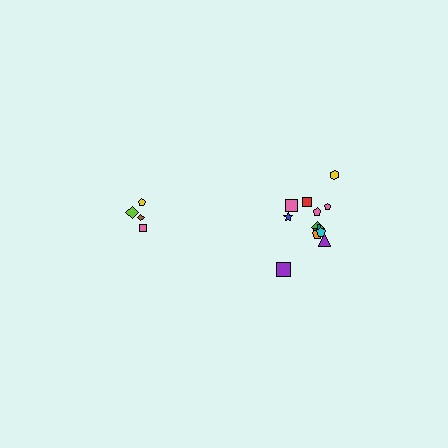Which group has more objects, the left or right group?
The right group.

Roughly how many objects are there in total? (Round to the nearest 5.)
Roughly 15 objects in total.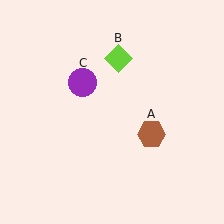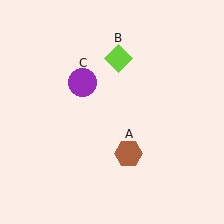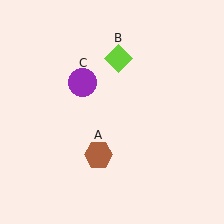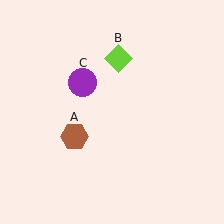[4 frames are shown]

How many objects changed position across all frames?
1 object changed position: brown hexagon (object A).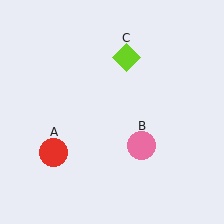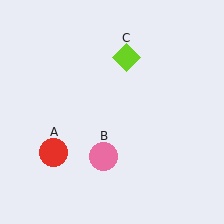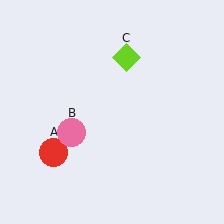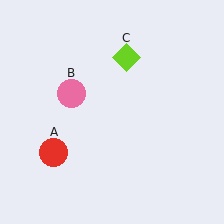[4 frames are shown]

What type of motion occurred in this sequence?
The pink circle (object B) rotated clockwise around the center of the scene.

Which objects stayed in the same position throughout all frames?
Red circle (object A) and lime diamond (object C) remained stationary.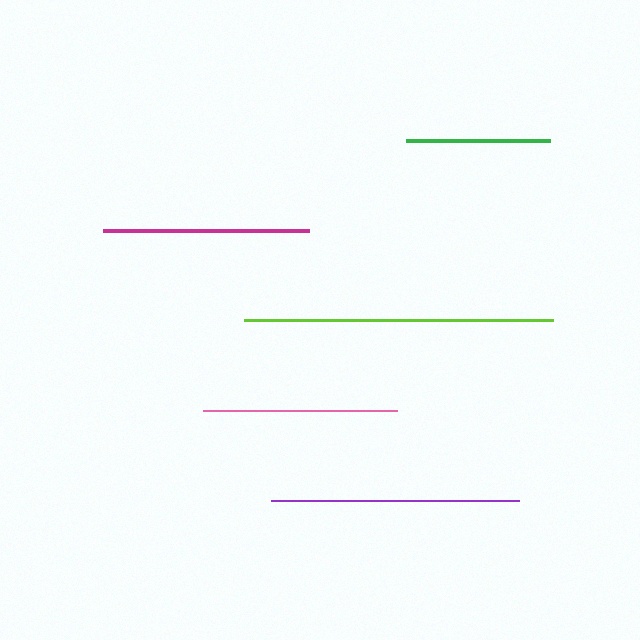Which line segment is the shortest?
The green line is the shortest at approximately 144 pixels.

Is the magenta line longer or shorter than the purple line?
The purple line is longer than the magenta line.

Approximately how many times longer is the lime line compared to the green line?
The lime line is approximately 2.1 times the length of the green line.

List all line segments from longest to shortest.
From longest to shortest: lime, purple, magenta, pink, green.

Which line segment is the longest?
The lime line is the longest at approximately 308 pixels.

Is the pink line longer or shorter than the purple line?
The purple line is longer than the pink line.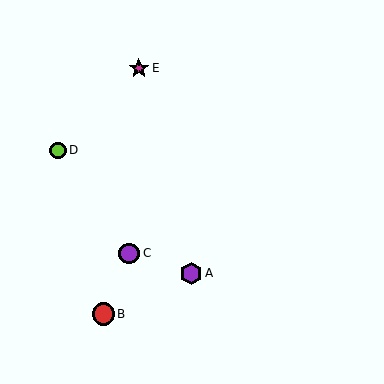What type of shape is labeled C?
Shape C is a purple circle.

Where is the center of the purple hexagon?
The center of the purple hexagon is at (191, 273).